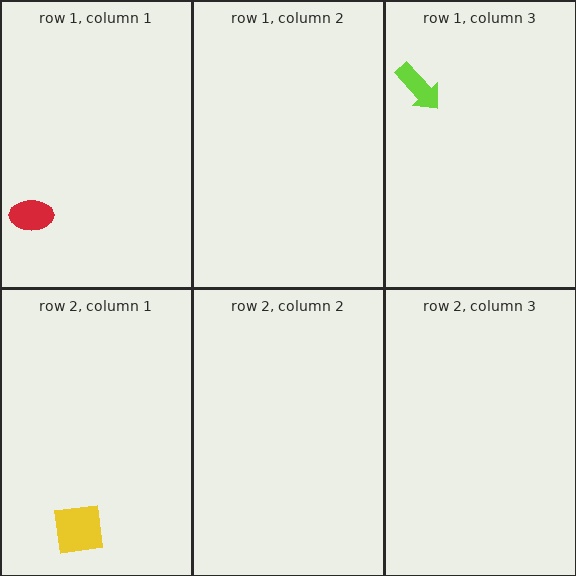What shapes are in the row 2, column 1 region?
The yellow square.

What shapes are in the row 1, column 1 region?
The red ellipse.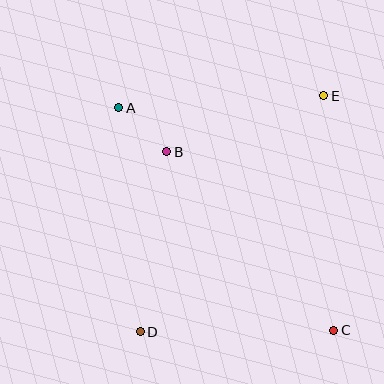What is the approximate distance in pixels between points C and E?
The distance between C and E is approximately 235 pixels.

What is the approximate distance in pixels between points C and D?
The distance between C and D is approximately 193 pixels.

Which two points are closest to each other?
Points A and B are closest to each other.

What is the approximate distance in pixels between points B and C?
The distance between B and C is approximately 244 pixels.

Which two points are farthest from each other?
Points A and C are farthest from each other.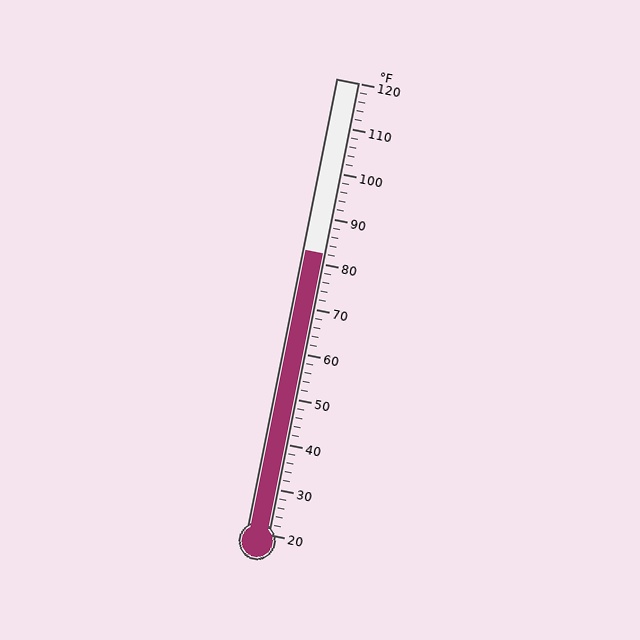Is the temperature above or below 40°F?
The temperature is above 40°F.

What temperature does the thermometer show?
The thermometer shows approximately 82°F.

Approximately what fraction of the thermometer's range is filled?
The thermometer is filled to approximately 60% of its range.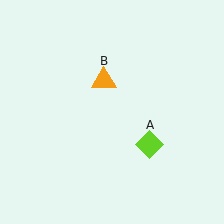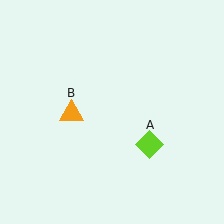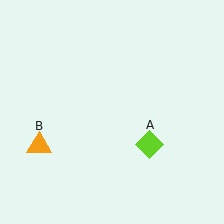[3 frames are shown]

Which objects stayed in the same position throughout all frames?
Lime diamond (object A) remained stationary.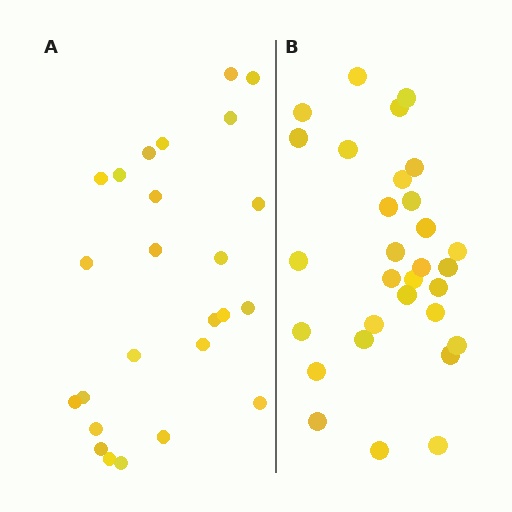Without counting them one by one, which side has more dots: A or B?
Region B (the right region) has more dots.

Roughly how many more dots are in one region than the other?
Region B has about 5 more dots than region A.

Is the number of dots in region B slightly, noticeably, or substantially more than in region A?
Region B has only slightly more — the two regions are fairly close. The ratio is roughly 1.2 to 1.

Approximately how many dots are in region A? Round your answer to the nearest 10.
About 20 dots. (The exact count is 25, which rounds to 20.)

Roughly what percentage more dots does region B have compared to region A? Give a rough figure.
About 20% more.